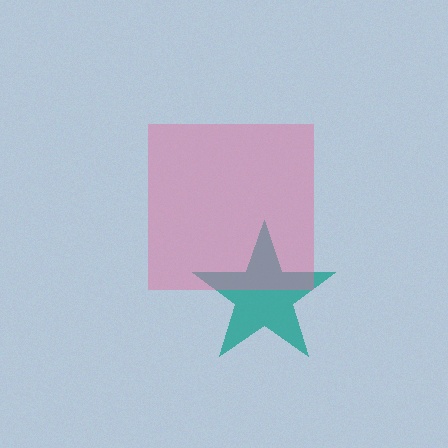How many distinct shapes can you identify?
There are 2 distinct shapes: a teal star, a pink square.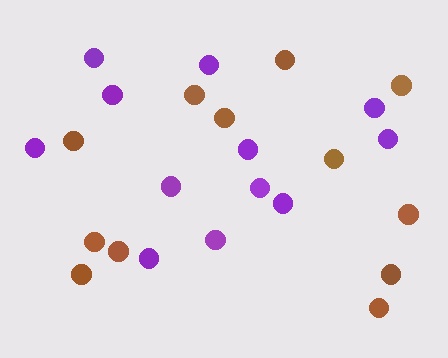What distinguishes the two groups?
There are 2 groups: one group of brown circles (12) and one group of purple circles (12).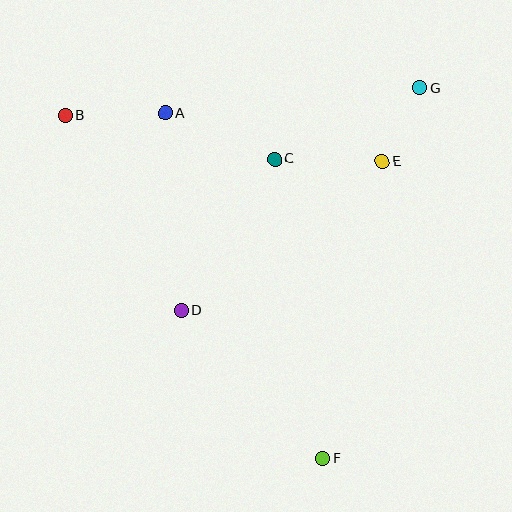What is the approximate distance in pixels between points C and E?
The distance between C and E is approximately 107 pixels.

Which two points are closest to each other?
Points E and G are closest to each other.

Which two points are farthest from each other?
Points B and F are farthest from each other.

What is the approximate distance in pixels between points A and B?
The distance between A and B is approximately 100 pixels.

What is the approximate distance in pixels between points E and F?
The distance between E and F is approximately 303 pixels.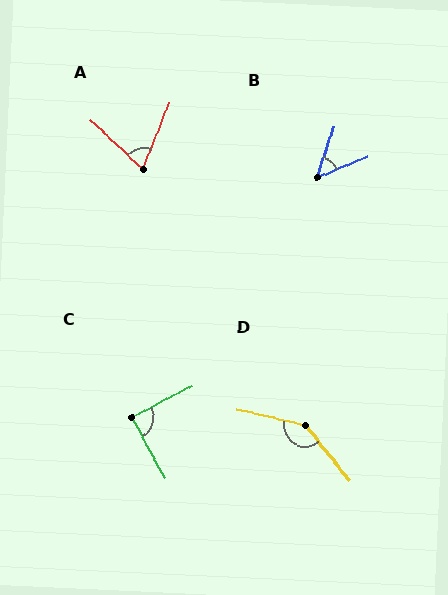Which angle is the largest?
D, at approximately 142 degrees.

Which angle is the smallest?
B, at approximately 50 degrees.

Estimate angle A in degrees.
Approximately 68 degrees.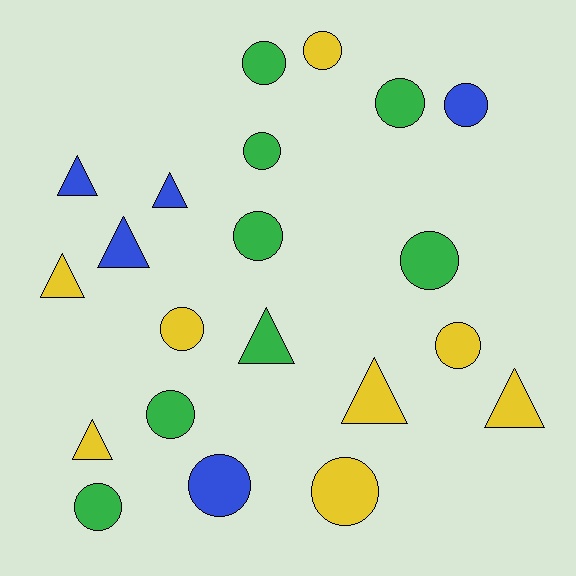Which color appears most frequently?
Yellow, with 8 objects.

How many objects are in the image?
There are 21 objects.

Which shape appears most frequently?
Circle, with 13 objects.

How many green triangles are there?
There is 1 green triangle.